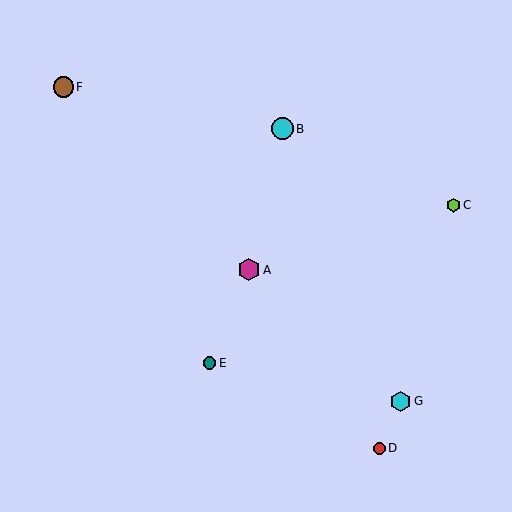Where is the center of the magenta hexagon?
The center of the magenta hexagon is at (249, 270).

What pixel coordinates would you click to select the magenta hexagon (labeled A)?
Click at (249, 270) to select the magenta hexagon A.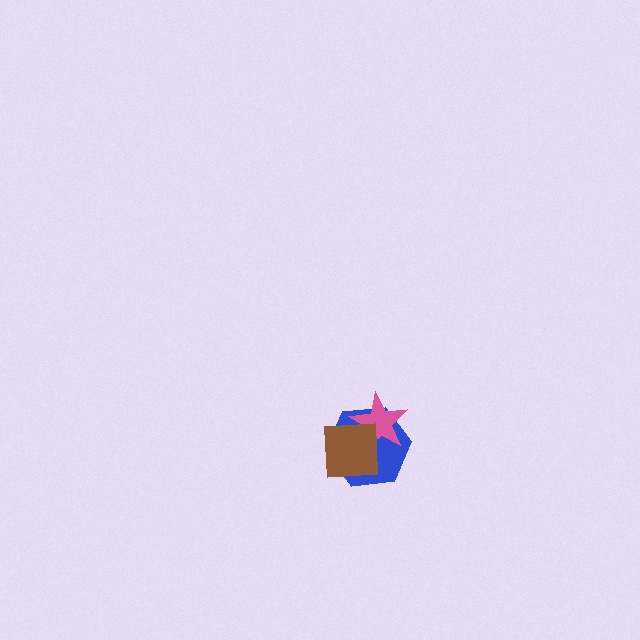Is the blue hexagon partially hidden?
Yes, it is partially covered by another shape.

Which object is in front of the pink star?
The brown square is in front of the pink star.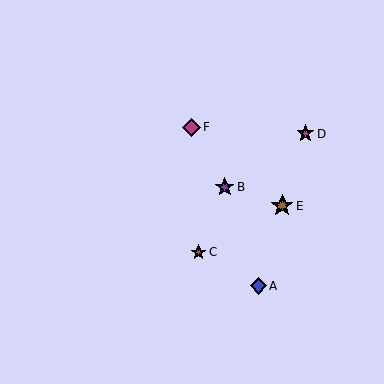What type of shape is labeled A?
Shape A is a blue diamond.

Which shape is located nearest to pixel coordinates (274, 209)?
The brown star (labeled E) at (282, 206) is nearest to that location.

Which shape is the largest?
The brown star (labeled E) is the largest.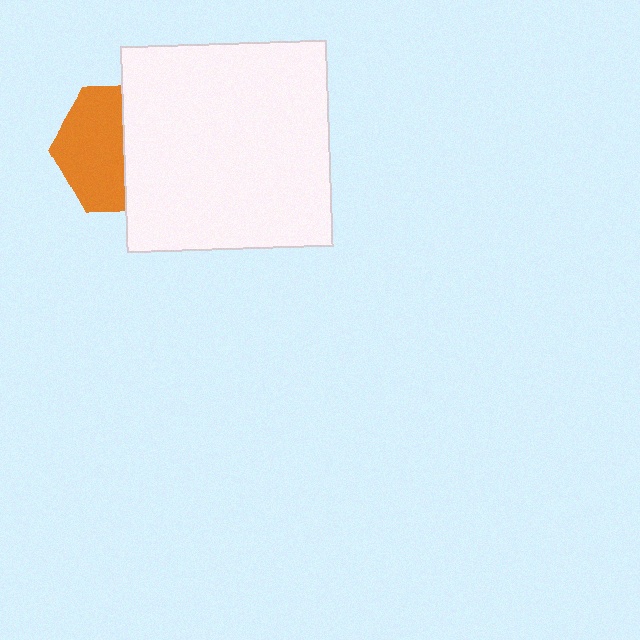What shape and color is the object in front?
The object in front is a white square.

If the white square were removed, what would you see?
You would see the complete orange hexagon.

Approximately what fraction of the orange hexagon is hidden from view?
Roughly 47% of the orange hexagon is hidden behind the white square.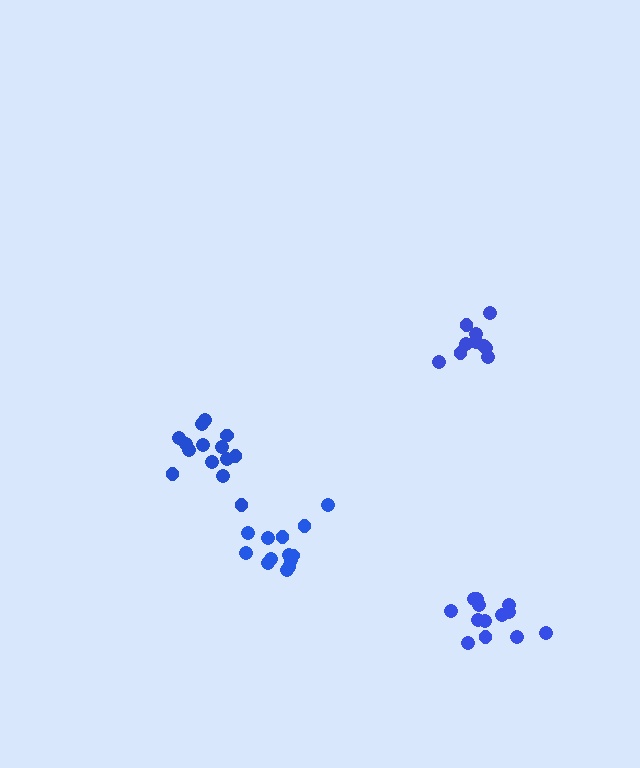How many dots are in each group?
Group 1: 13 dots, Group 2: 14 dots, Group 3: 10 dots, Group 4: 13 dots (50 total).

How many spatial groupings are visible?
There are 4 spatial groupings.